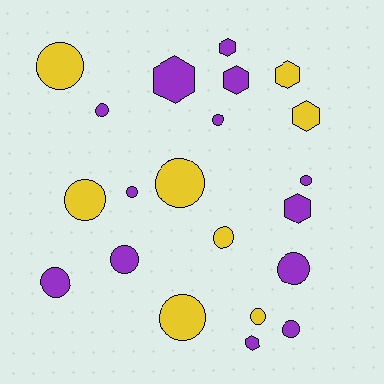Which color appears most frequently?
Purple, with 13 objects.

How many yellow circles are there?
There are 6 yellow circles.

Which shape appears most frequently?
Circle, with 14 objects.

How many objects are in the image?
There are 21 objects.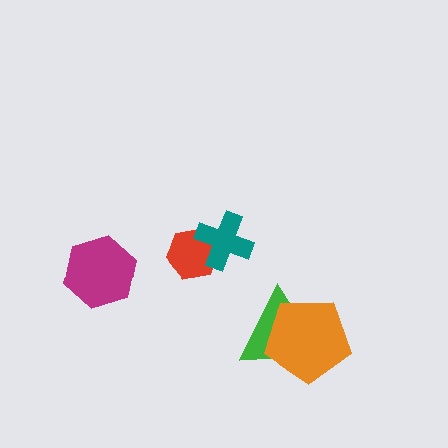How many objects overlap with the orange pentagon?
1 object overlaps with the orange pentagon.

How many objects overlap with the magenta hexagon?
0 objects overlap with the magenta hexagon.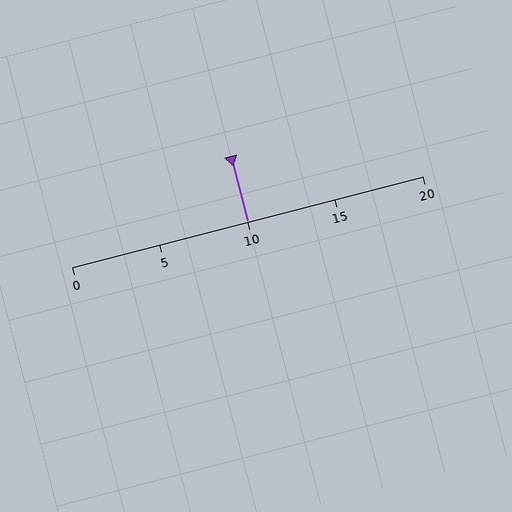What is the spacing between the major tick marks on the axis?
The major ticks are spaced 5 apart.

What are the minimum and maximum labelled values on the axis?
The axis runs from 0 to 20.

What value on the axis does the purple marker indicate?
The marker indicates approximately 10.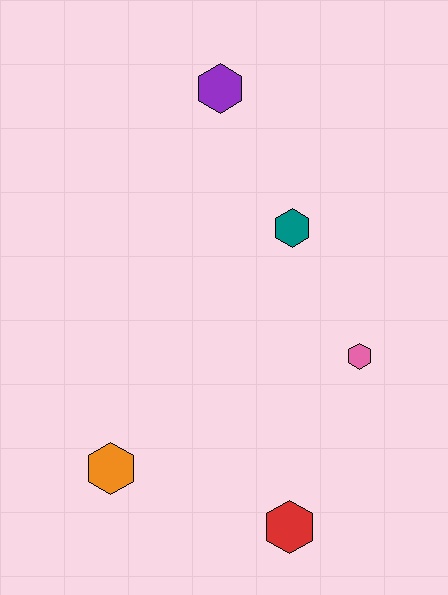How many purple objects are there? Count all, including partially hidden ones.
There is 1 purple object.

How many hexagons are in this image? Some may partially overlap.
There are 5 hexagons.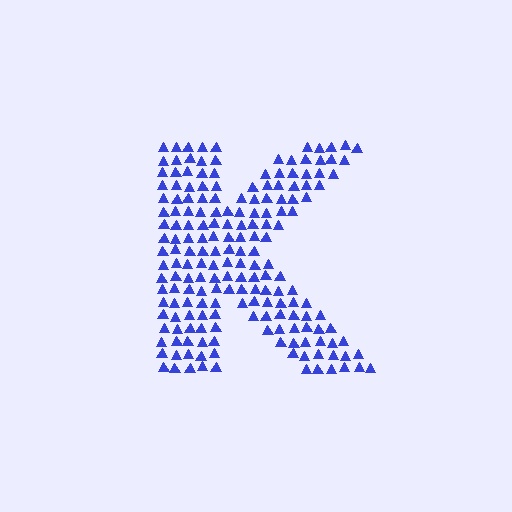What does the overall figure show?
The overall figure shows the letter K.